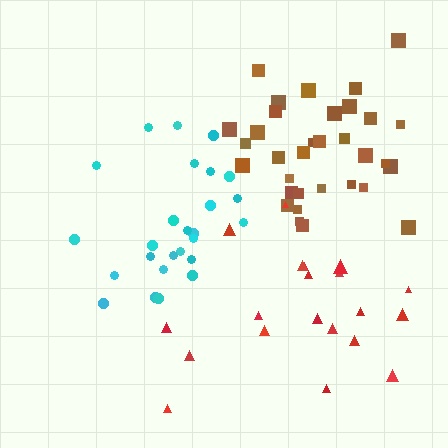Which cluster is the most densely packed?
Cyan.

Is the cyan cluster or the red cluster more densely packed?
Cyan.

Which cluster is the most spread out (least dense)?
Red.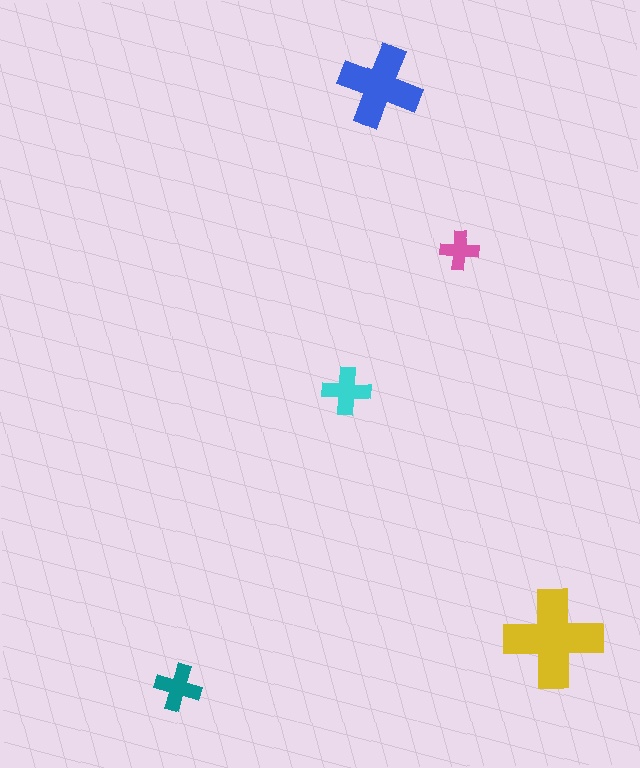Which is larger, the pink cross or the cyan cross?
The cyan one.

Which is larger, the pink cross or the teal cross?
The teal one.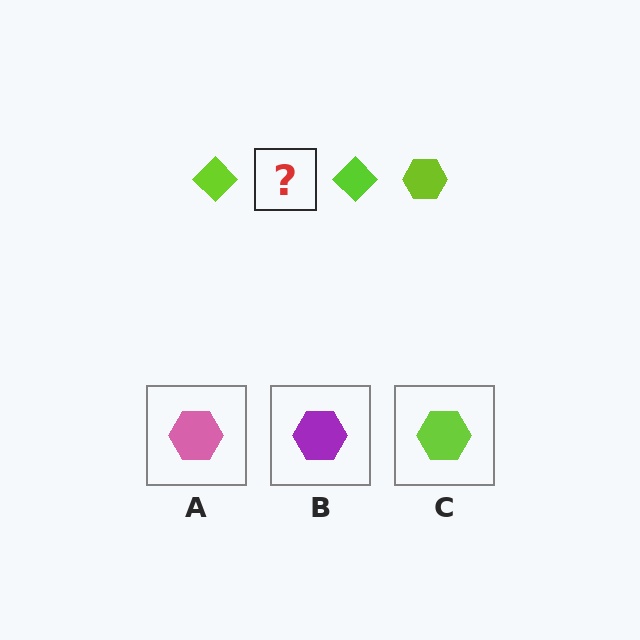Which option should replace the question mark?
Option C.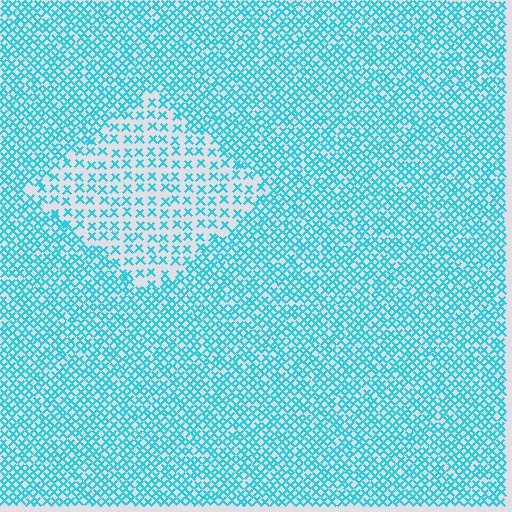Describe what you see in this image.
The image contains small cyan elements arranged at two different densities. A diamond-shaped region is visible where the elements are less densely packed than the surrounding area.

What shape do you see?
I see a diamond.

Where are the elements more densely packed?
The elements are more densely packed outside the diamond boundary.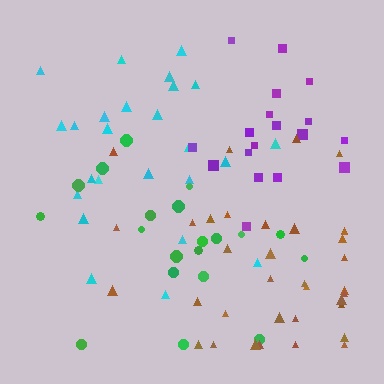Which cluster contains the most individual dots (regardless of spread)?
Brown (35).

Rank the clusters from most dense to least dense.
brown, cyan, purple, green.